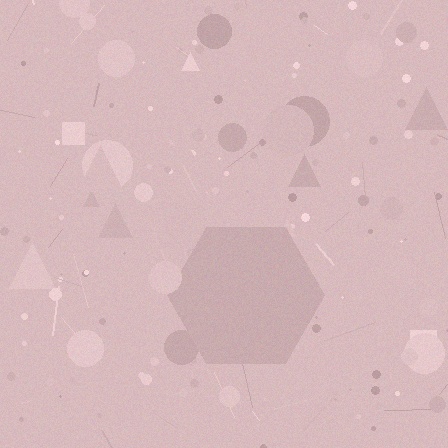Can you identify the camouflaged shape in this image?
The camouflaged shape is a hexagon.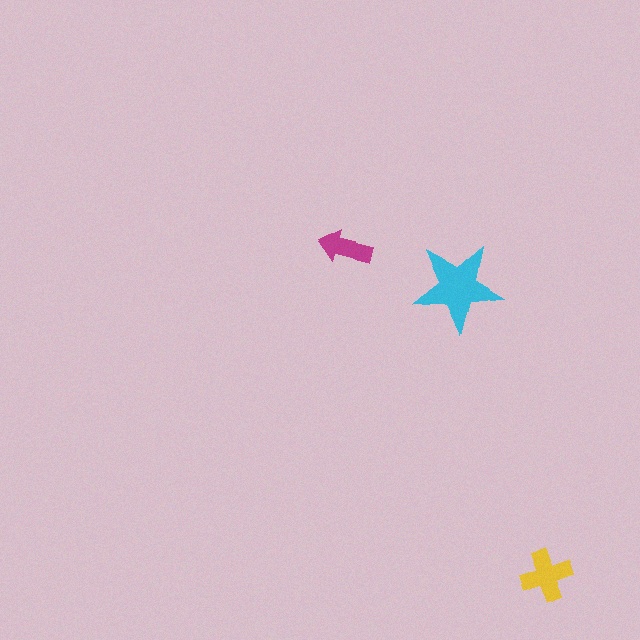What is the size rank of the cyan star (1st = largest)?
1st.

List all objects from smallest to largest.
The magenta arrow, the yellow cross, the cyan star.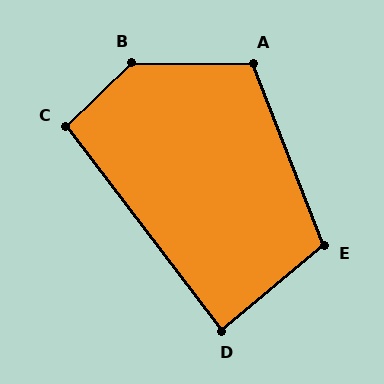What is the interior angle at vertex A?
Approximately 111 degrees (obtuse).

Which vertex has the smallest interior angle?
D, at approximately 87 degrees.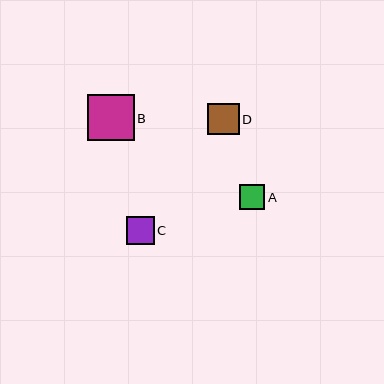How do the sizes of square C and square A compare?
Square C and square A are approximately the same size.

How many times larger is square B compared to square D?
Square B is approximately 1.5 times the size of square D.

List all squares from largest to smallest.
From largest to smallest: B, D, C, A.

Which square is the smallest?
Square A is the smallest with a size of approximately 25 pixels.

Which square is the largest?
Square B is the largest with a size of approximately 47 pixels.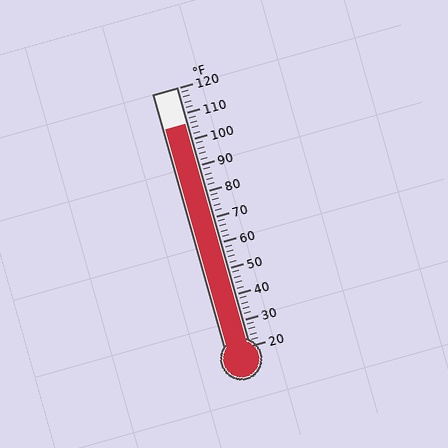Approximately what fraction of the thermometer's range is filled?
The thermometer is filled to approximately 85% of its range.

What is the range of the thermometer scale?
The thermometer scale ranges from 20°F to 120°F.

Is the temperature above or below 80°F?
The temperature is above 80°F.